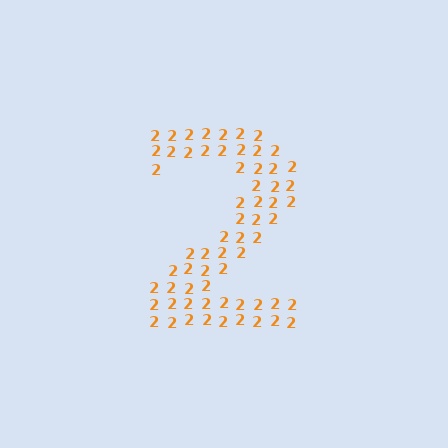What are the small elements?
The small elements are digit 2's.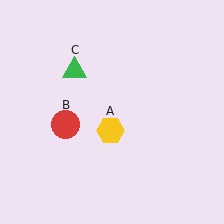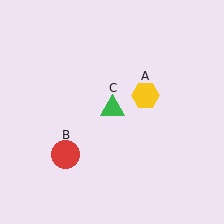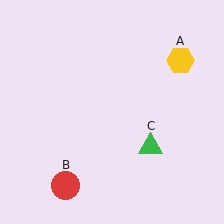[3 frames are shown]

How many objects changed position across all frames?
3 objects changed position: yellow hexagon (object A), red circle (object B), green triangle (object C).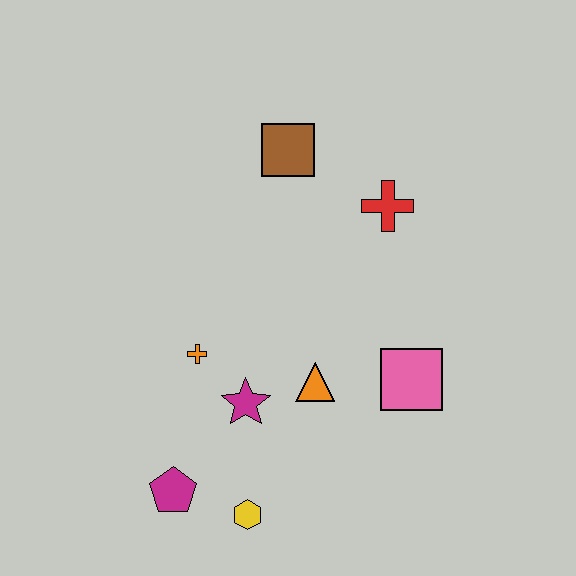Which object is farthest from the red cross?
The magenta pentagon is farthest from the red cross.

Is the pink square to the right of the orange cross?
Yes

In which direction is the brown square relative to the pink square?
The brown square is above the pink square.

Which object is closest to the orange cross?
The magenta star is closest to the orange cross.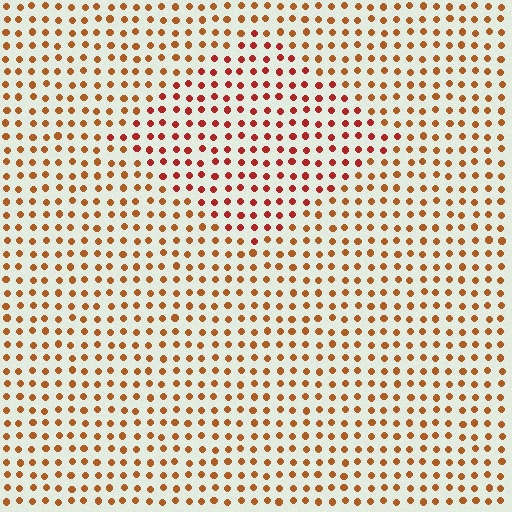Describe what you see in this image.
The image is filled with small brown elements in a uniform arrangement. A diamond-shaped region is visible where the elements are tinted to a slightly different hue, forming a subtle color boundary.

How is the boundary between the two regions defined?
The boundary is defined purely by a slight shift in hue (about 26 degrees). Spacing, size, and orientation are identical on both sides.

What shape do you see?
I see a diamond.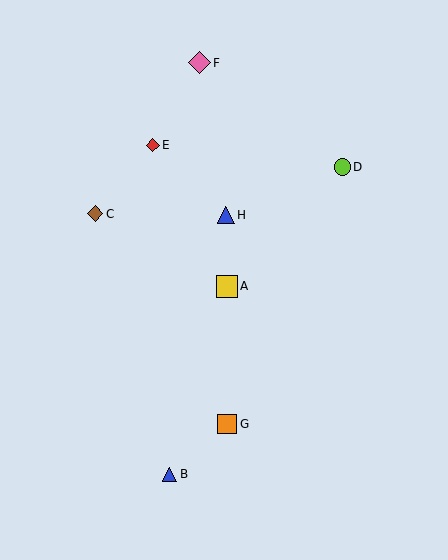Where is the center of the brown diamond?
The center of the brown diamond is at (95, 214).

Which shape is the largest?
The pink diamond (labeled F) is the largest.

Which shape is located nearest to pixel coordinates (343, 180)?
The lime circle (labeled D) at (342, 167) is nearest to that location.